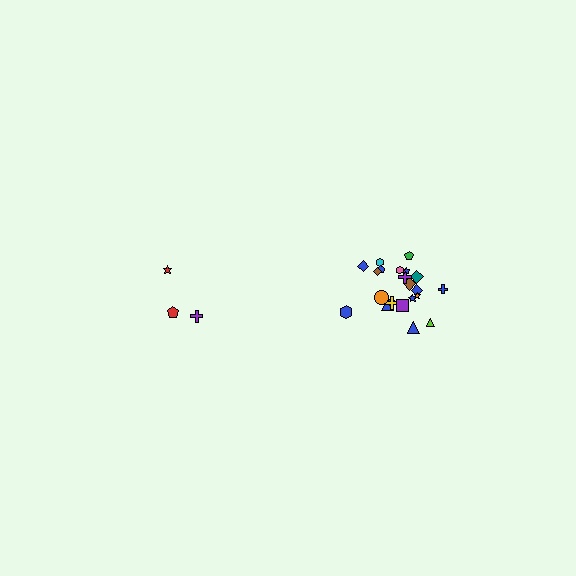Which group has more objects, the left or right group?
The right group.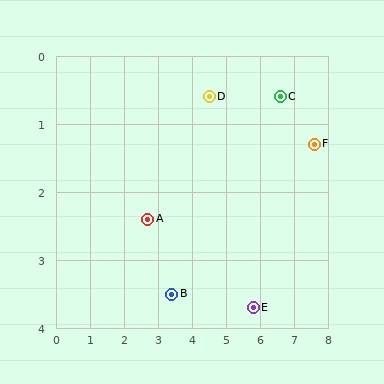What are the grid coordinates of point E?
Point E is at approximately (5.8, 3.7).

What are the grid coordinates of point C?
Point C is at approximately (6.6, 0.6).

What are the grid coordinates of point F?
Point F is at approximately (7.6, 1.3).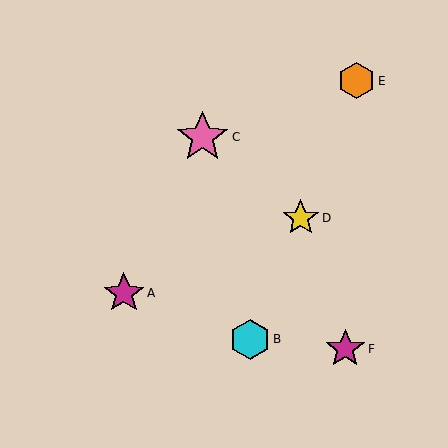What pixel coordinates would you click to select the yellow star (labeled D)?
Click at (301, 218) to select the yellow star D.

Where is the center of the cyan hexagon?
The center of the cyan hexagon is at (250, 339).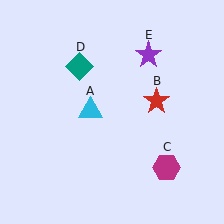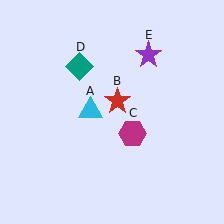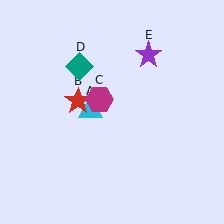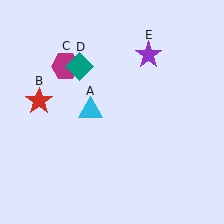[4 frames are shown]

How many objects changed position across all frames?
2 objects changed position: red star (object B), magenta hexagon (object C).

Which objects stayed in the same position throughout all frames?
Cyan triangle (object A) and teal diamond (object D) and purple star (object E) remained stationary.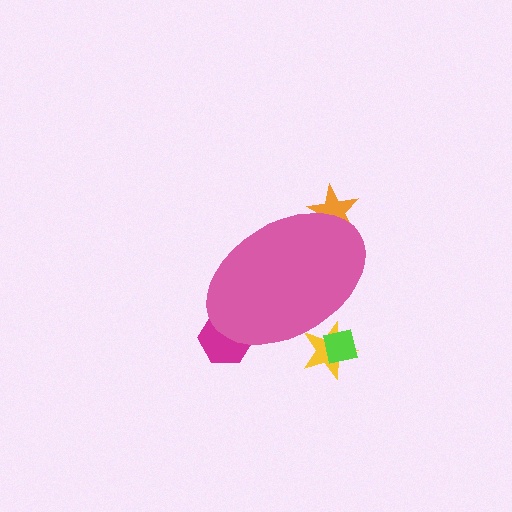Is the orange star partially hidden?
Yes, the orange star is partially hidden behind the pink ellipse.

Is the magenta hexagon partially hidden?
Yes, the magenta hexagon is partially hidden behind the pink ellipse.